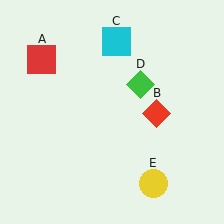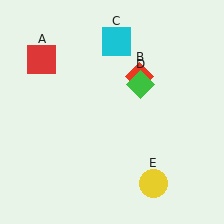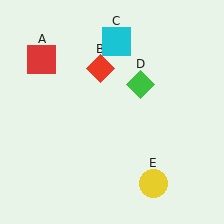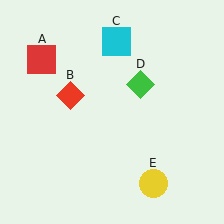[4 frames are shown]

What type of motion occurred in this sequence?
The red diamond (object B) rotated counterclockwise around the center of the scene.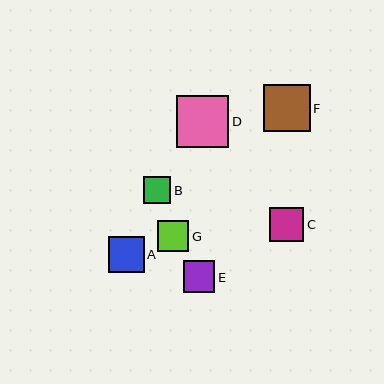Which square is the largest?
Square D is the largest with a size of approximately 52 pixels.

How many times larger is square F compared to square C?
Square F is approximately 1.3 times the size of square C.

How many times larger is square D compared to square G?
Square D is approximately 1.7 times the size of square G.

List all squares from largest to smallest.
From largest to smallest: D, F, A, C, E, G, B.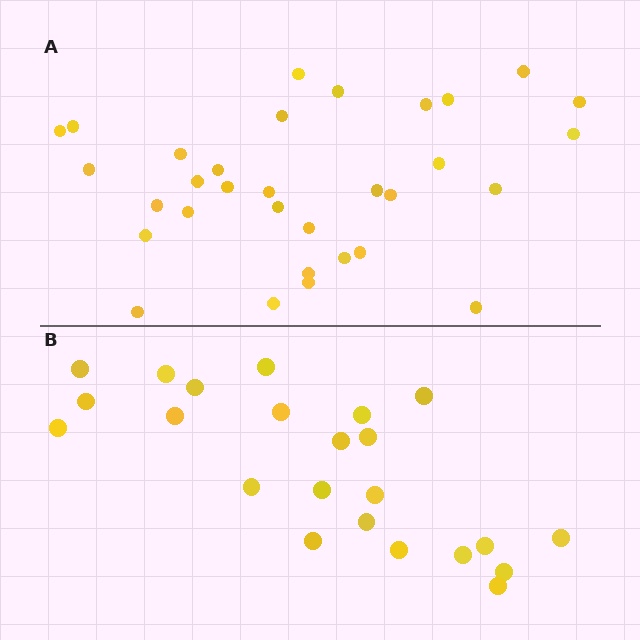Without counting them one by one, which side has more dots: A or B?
Region A (the top region) has more dots.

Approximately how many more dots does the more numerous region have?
Region A has roughly 8 or so more dots than region B.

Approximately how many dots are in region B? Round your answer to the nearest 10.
About 20 dots. (The exact count is 23, which rounds to 20.)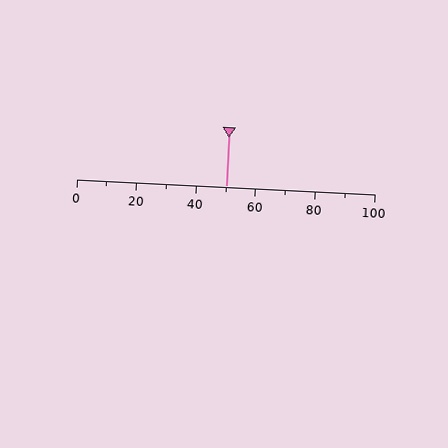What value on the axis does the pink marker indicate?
The marker indicates approximately 50.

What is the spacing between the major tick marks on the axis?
The major ticks are spaced 20 apart.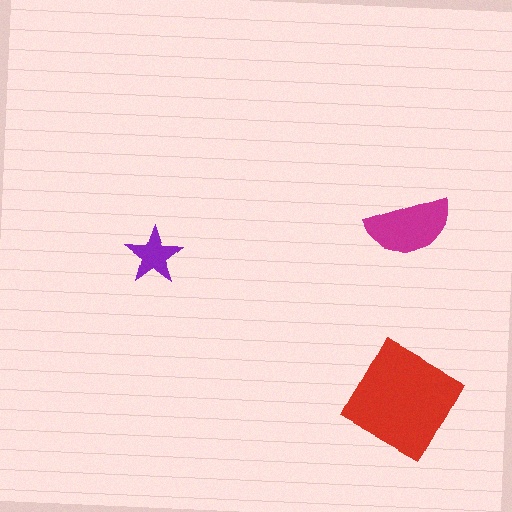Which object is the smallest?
The purple star.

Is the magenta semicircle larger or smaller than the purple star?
Larger.